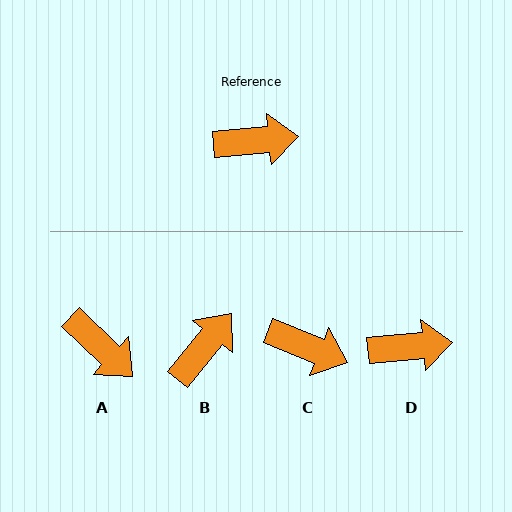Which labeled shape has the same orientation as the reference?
D.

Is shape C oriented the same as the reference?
No, it is off by about 27 degrees.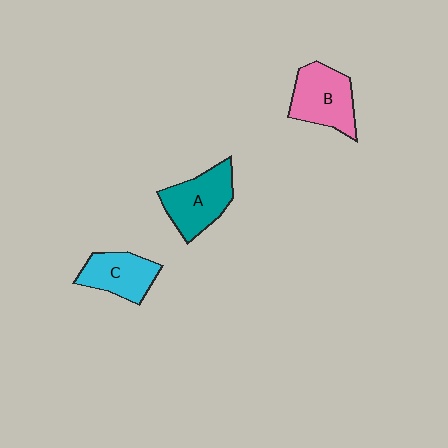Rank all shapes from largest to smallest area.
From largest to smallest: A (teal), B (pink), C (cyan).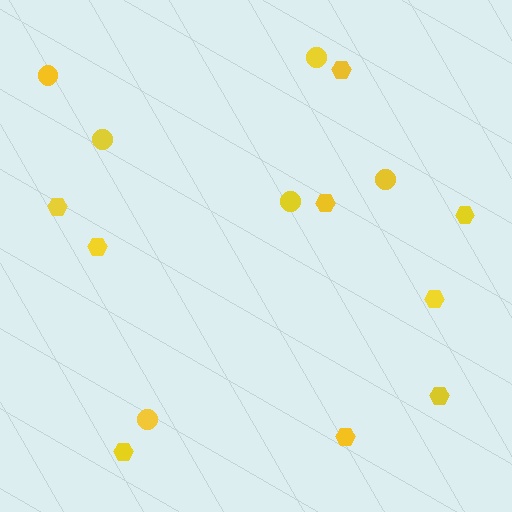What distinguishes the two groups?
There are 2 groups: one group of hexagons (9) and one group of circles (6).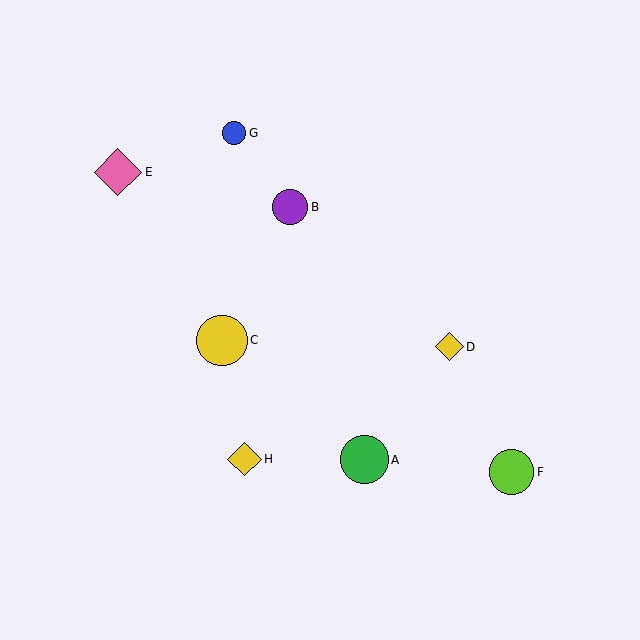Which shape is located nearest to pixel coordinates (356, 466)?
The green circle (labeled A) at (364, 460) is nearest to that location.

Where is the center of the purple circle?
The center of the purple circle is at (290, 207).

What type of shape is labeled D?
Shape D is a yellow diamond.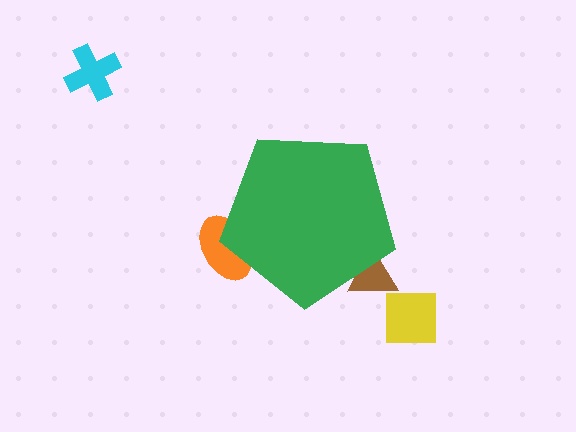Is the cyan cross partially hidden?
No, the cyan cross is fully visible.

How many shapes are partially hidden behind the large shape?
2 shapes are partially hidden.